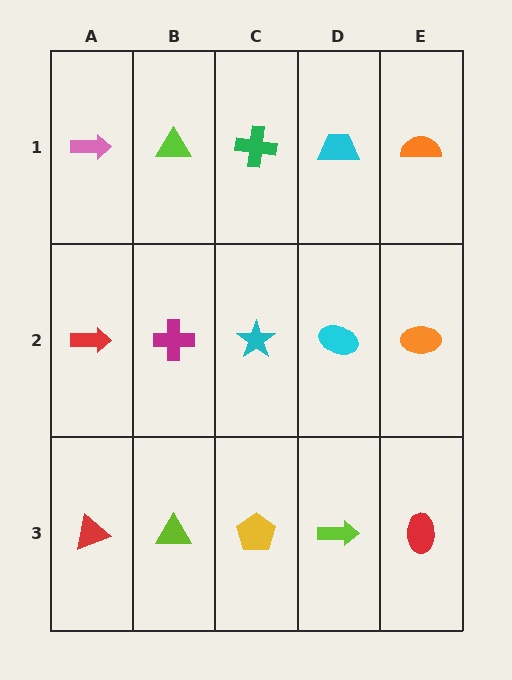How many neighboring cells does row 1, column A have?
2.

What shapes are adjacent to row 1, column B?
A magenta cross (row 2, column B), a pink arrow (row 1, column A), a green cross (row 1, column C).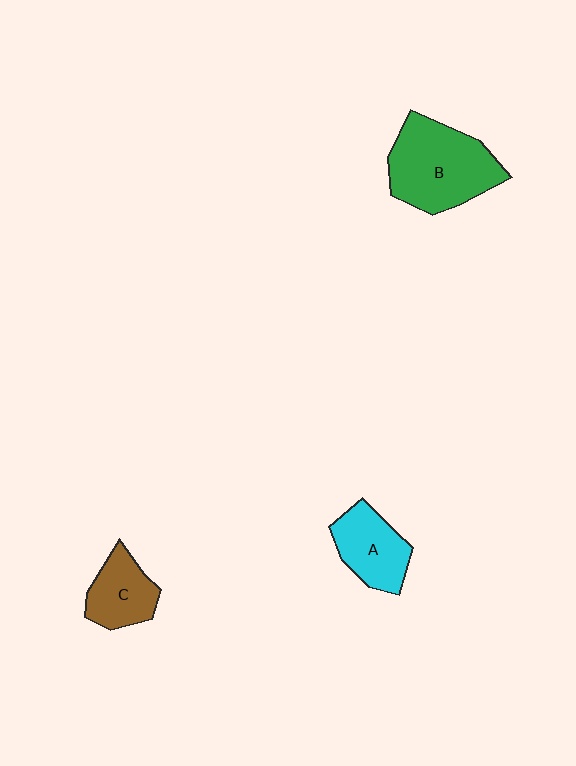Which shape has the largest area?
Shape B (green).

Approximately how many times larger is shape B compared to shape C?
Approximately 1.9 times.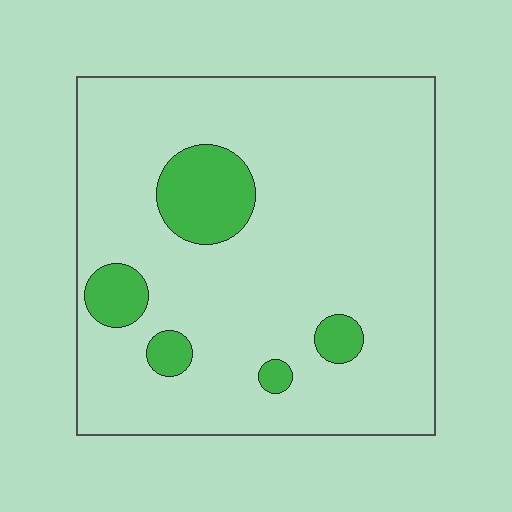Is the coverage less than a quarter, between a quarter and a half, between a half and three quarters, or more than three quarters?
Less than a quarter.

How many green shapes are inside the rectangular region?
5.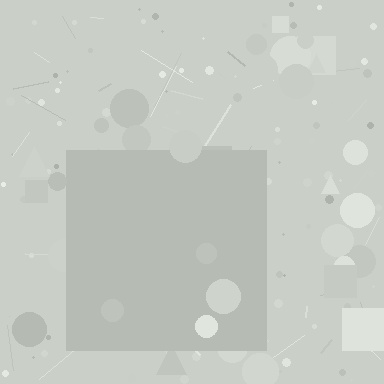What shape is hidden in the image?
A square is hidden in the image.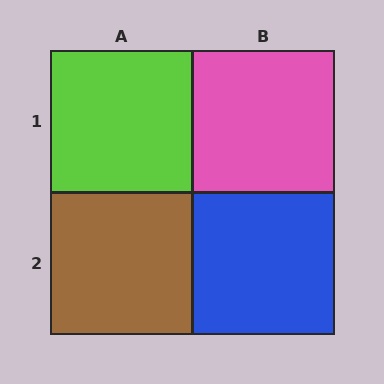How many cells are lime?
1 cell is lime.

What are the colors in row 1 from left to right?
Lime, pink.